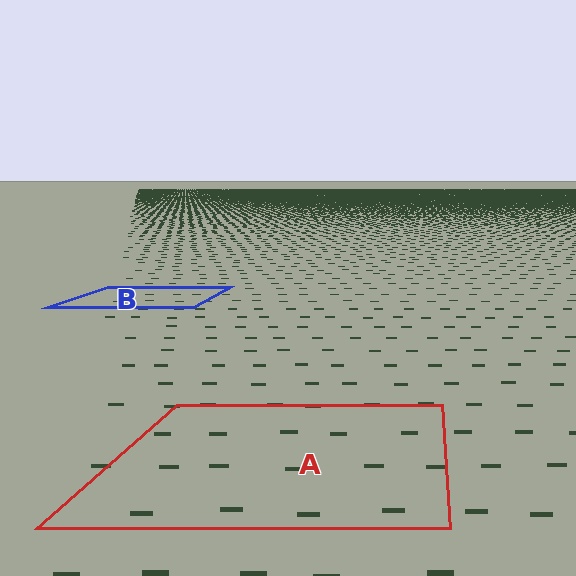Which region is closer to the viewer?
Region A is closer. The texture elements there are larger and more spread out.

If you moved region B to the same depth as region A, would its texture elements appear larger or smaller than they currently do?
They would appear larger. At a closer depth, the same texture elements are projected at a bigger on-screen size.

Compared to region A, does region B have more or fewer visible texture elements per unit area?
Region B has more texture elements per unit area — they are packed more densely because it is farther away.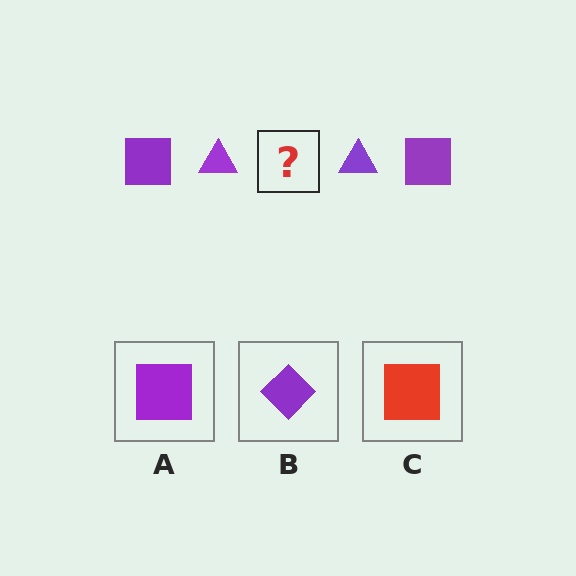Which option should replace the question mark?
Option A.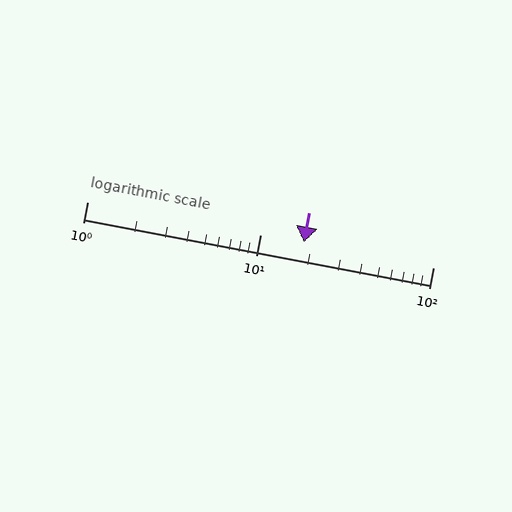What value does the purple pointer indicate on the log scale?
The pointer indicates approximately 18.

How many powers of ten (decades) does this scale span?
The scale spans 2 decades, from 1 to 100.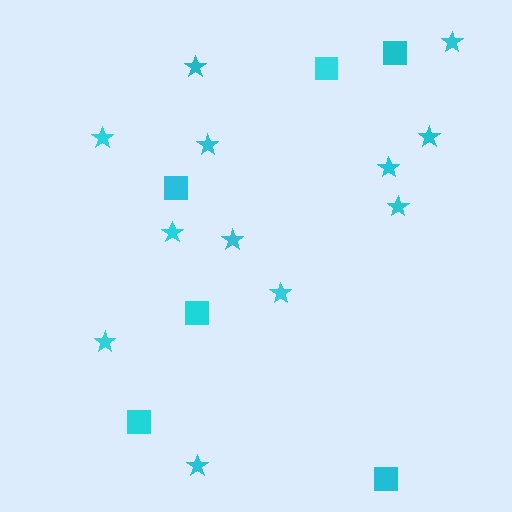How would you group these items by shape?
There are 2 groups: one group of squares (6) and one group of stars (12).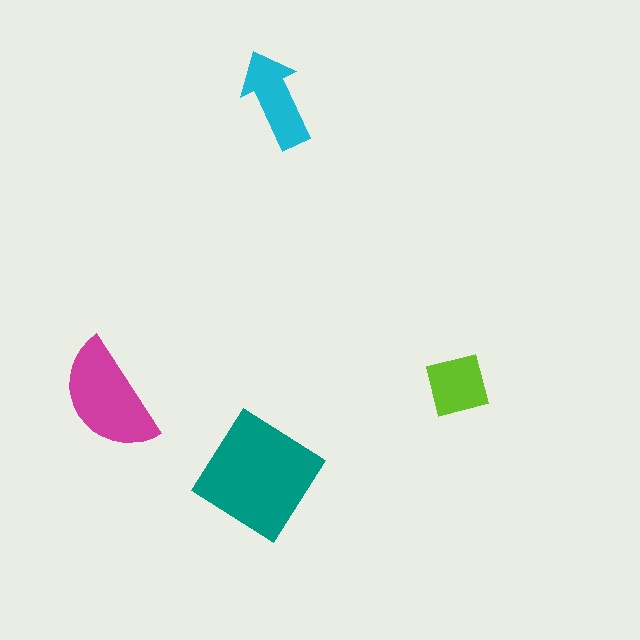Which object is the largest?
The teal diamond.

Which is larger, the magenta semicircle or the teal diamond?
The teal diamond.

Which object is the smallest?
The lime square.